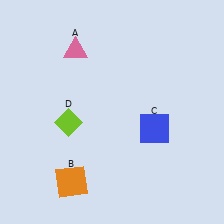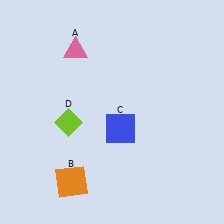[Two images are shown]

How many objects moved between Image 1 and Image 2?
1 object moved between the two images.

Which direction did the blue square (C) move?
The blue square (C) moved left.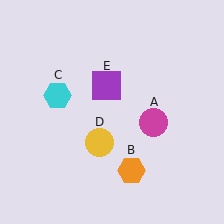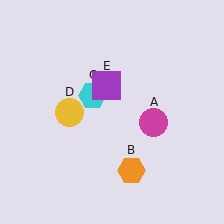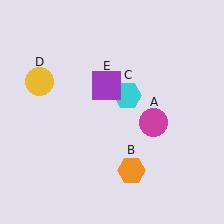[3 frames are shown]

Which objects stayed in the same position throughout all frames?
Magenta circle (object A) and orange hexagon (object B) and purple square (object E) remained stationary.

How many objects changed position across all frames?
2 objects changed position: cyan hexagon (object C), yellow circle (object D).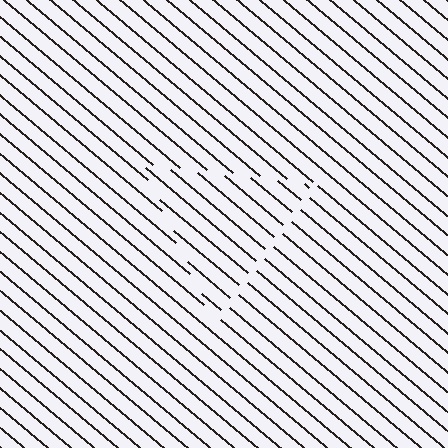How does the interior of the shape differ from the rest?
The interior of the shape contains the same grating, shifted by half a period — the contour is defined by the phase discontinuity where line-ends from the inner and outer gratings abut.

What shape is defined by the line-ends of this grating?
An illusory triangle. The interior of the shape contains the same grating, shifted by half a period — the contour is defined by the phase discontinuity where line-ends from the inner and outer gratings abut.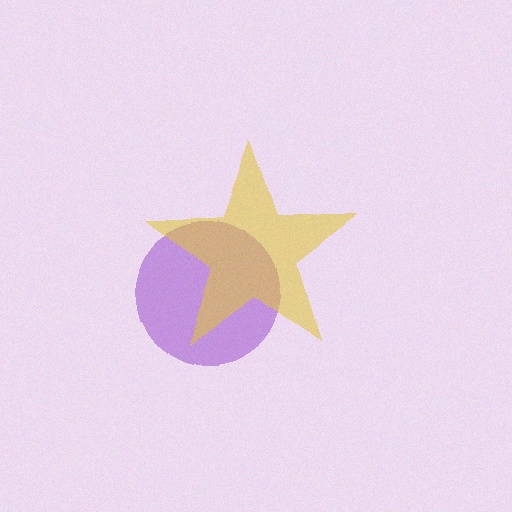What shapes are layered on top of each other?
The layered shapes are: a purple circle, a yellow star.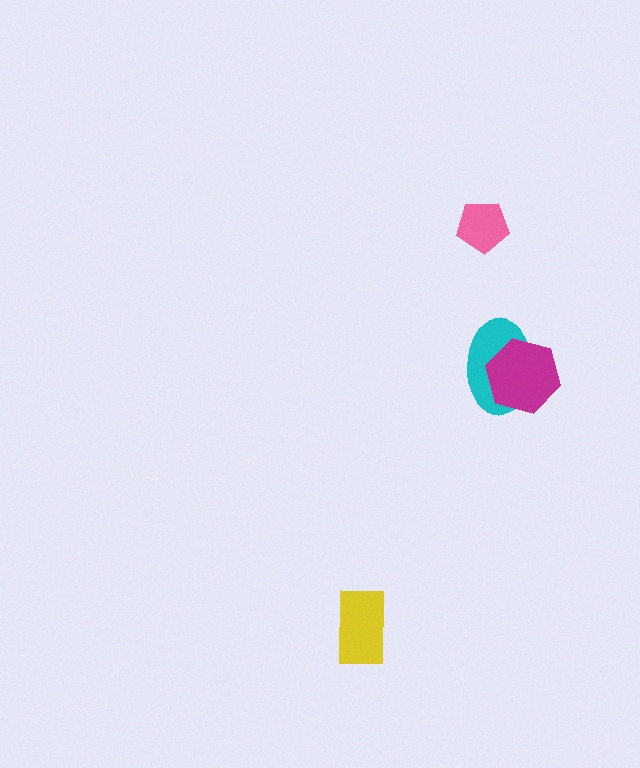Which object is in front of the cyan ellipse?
The magenta hexagon is in front of the cyan ellipse.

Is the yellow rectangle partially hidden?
No, no other shape covers it.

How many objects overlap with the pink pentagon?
0 objects overlap with the pink pentagon.